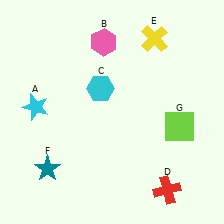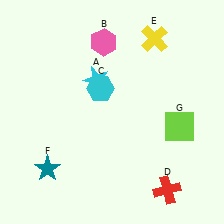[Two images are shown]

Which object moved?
The cyan star (A) moved right.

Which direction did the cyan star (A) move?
The cyan star (A) moved right.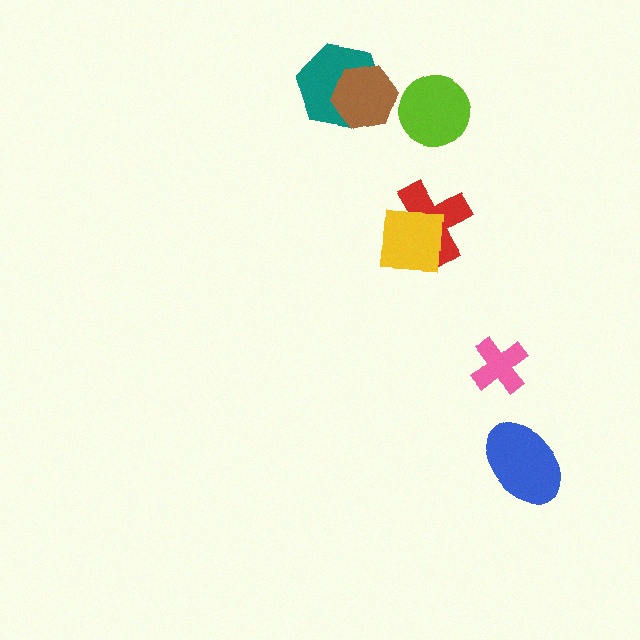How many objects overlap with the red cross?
1 object overlaps with the red cross.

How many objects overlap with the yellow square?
1 object overlaps with the yellow square.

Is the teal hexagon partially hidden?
Yes, it is partially covered by another shape.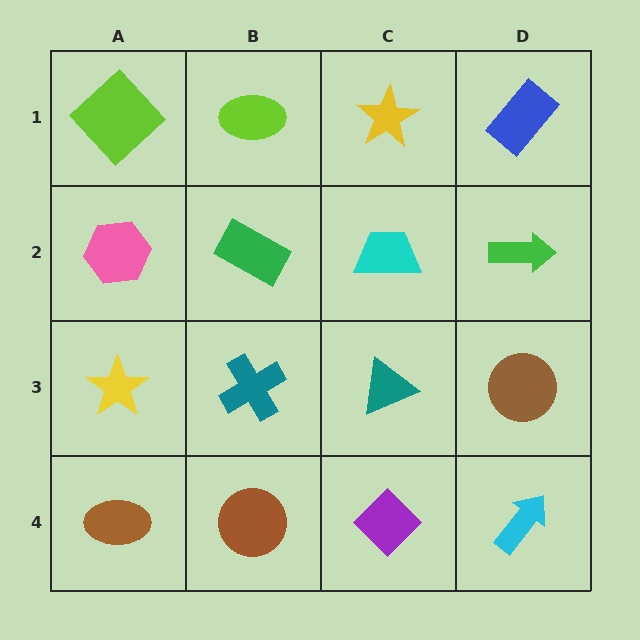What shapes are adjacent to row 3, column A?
A pink hexagon (row 2, column A), a brown ellipse (row 4, column A), a teal cross (row 3, column B).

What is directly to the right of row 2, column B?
A cyan trapezoid.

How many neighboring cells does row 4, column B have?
3.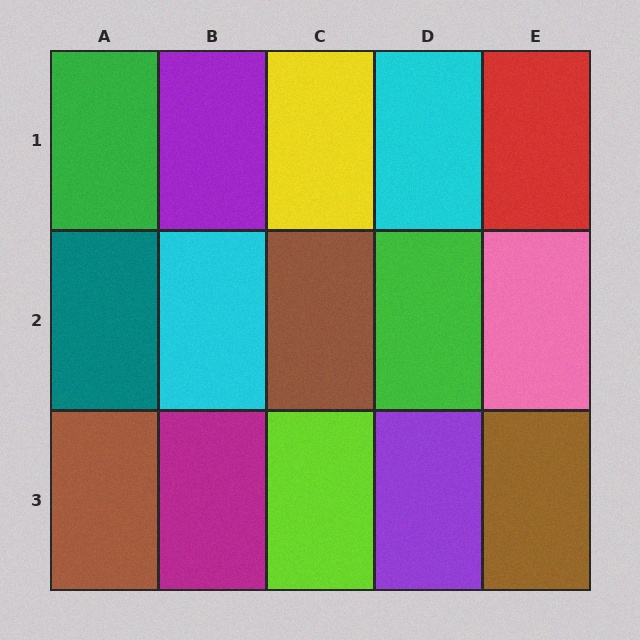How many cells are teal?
1 cell is teal.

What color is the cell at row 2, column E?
Pink.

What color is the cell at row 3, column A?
Brown.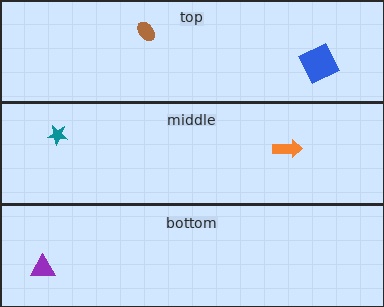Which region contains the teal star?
The middle region.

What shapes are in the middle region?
The orange arrow, the teal star.